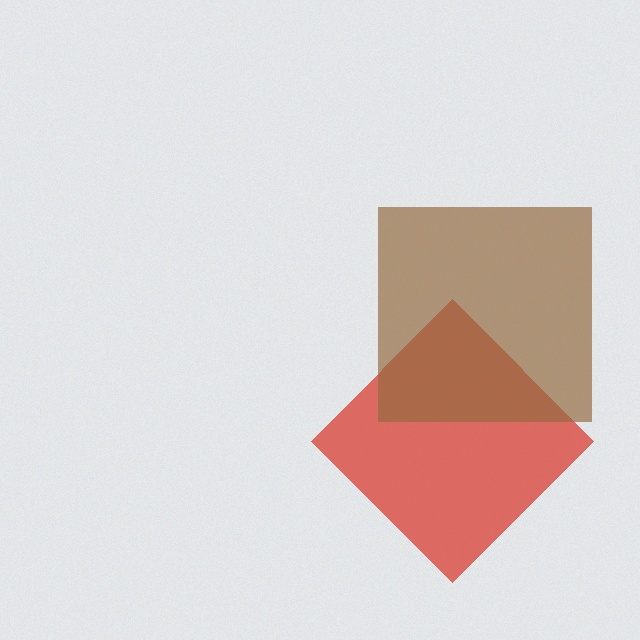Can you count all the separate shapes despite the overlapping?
Yes, there are 2 separate shapes.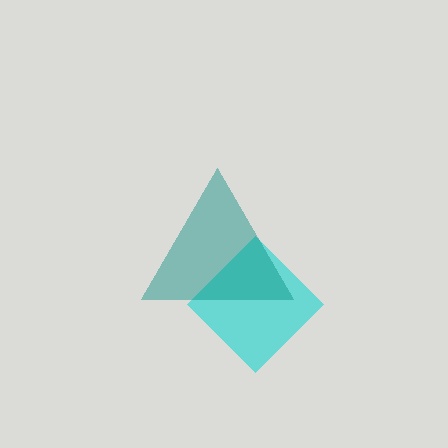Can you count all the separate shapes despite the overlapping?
Yes, there are 2 separate shapes.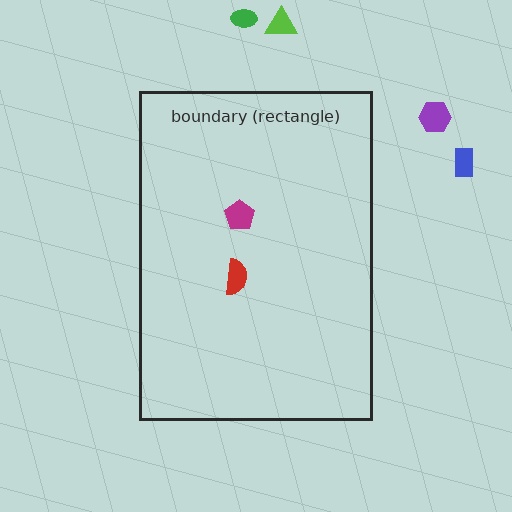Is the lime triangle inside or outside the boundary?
Outside.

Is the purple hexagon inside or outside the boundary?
Outside.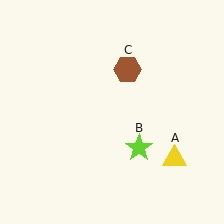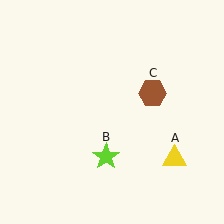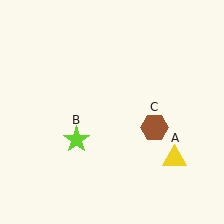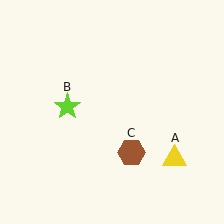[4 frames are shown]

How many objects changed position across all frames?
2 objects changed position: lime star (object B), brown hexagon (object C).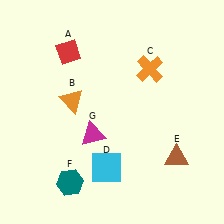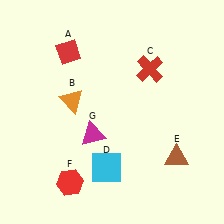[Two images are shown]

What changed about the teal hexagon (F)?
In Image 1, F is teal. In Image 2, it changed to red.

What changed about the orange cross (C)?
In Image 1, C is orange. In Image 2, it changed to red.